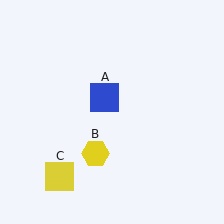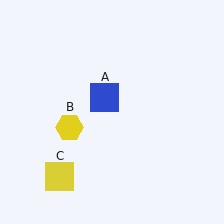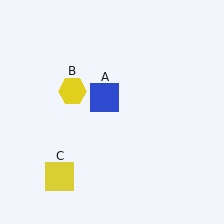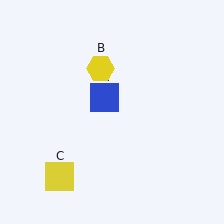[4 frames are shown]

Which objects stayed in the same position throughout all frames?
Blue square (object A) and yellow square (object C) remained stationary.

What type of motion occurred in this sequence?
The yellow hexagon (object B) rotated clockwise around the center of the scene.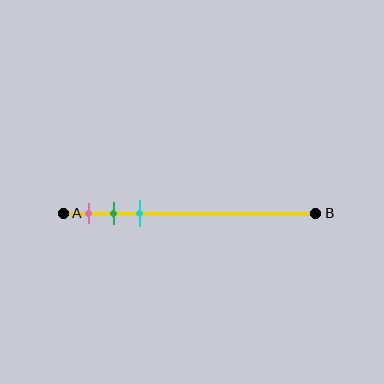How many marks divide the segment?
There are 3 marks dividing the segment.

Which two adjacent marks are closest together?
The green and cyan marks are the closest adjacent pair.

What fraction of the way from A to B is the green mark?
The green mark is approximately 20% (0.2) of the way from A to B.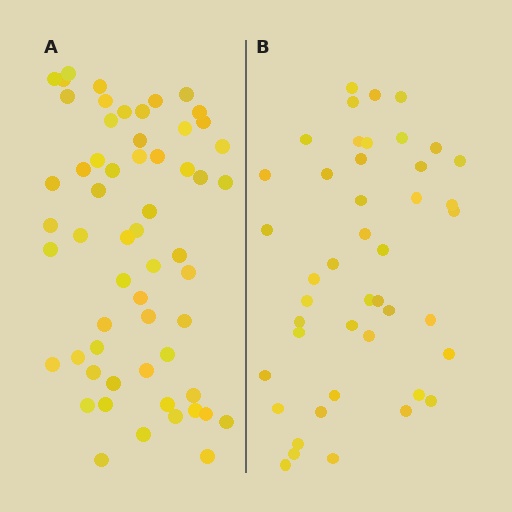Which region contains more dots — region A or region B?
Region A (the left region) has more dots.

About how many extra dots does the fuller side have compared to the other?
Region A has approximately 15 more dots than region B.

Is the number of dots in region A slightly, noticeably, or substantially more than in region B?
Region A has noticeably more, but not dramatically so. The ratio is roughly 1.3 to 1.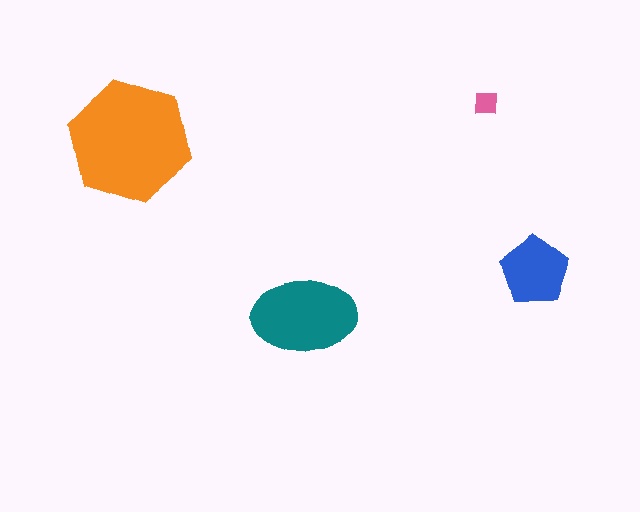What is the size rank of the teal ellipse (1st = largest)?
2nd.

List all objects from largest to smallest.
The orange hexagon, the teal ellipse, the blue pentagon, the pink square.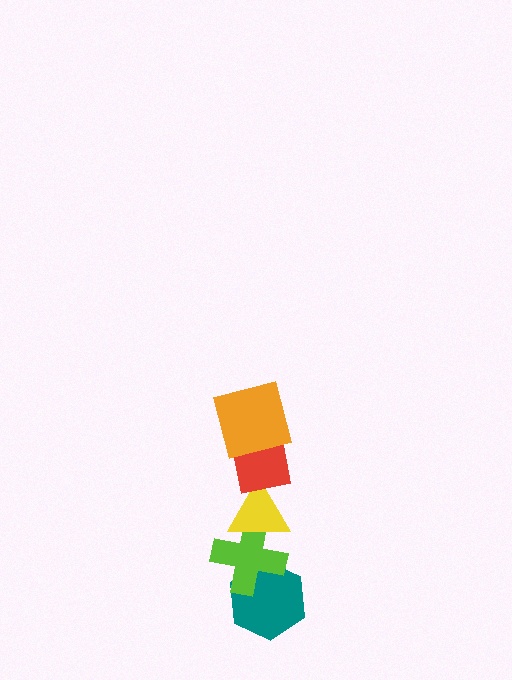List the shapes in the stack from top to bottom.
From top to bottom: the orange square, the red square, the yellow triangle, the lime cross, the teal hexagon.